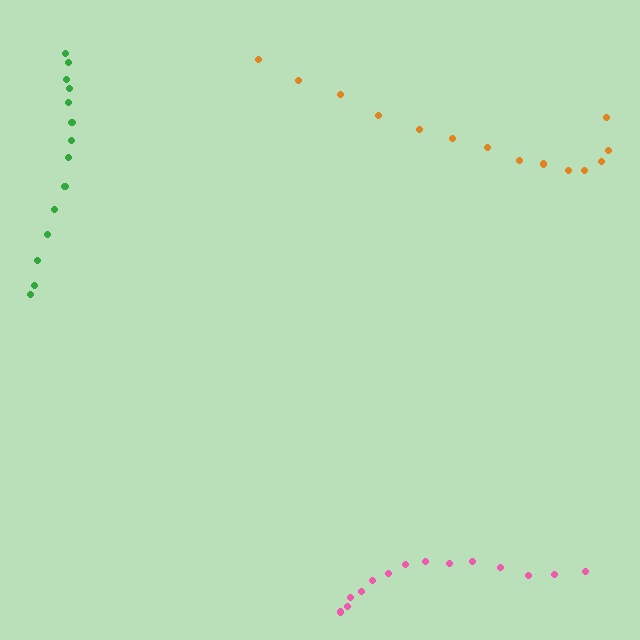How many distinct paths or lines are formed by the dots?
There are 3 distinct paths.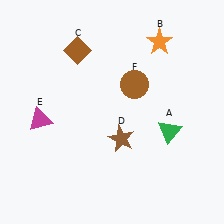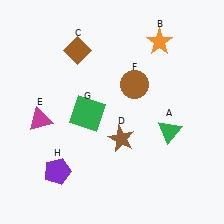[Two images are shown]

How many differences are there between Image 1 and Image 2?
There are 2 differences between the two images.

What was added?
A green square (G), a purple pentagon (H) were added in Image 2.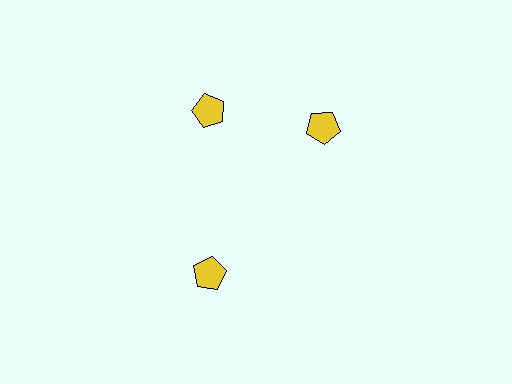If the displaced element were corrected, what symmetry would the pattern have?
It would have 3-fold rotational symmetry — the pattern would map onto itself every 120 degrees.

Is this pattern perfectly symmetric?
No. The 3 yellow pentagons are arranged in a ring, but one element near the 3 o'clock position is rotated out of alignment along the ring, breaking the 3-fold rotational symmetry.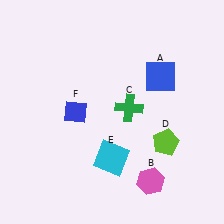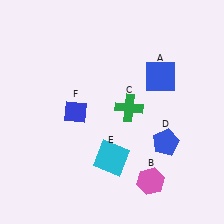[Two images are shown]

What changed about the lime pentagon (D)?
In Image 1, D is lime. In Image 2, it changed to blue.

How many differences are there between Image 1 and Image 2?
There is 1 difference between the two images.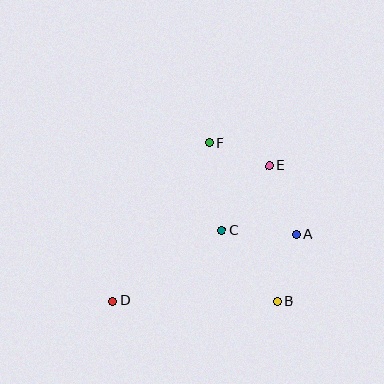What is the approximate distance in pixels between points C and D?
The distance between C and D is approximately 130 pixels.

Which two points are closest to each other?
Points E and F are closest to each other.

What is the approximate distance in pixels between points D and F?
The distance between D and F is approximately 185 pixels.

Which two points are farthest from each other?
Points D and E are farthest from each other.